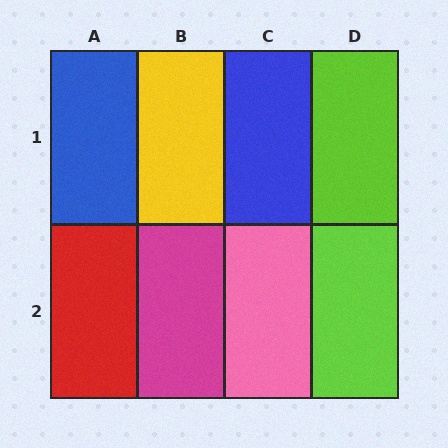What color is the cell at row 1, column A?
Blue.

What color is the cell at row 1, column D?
Lime.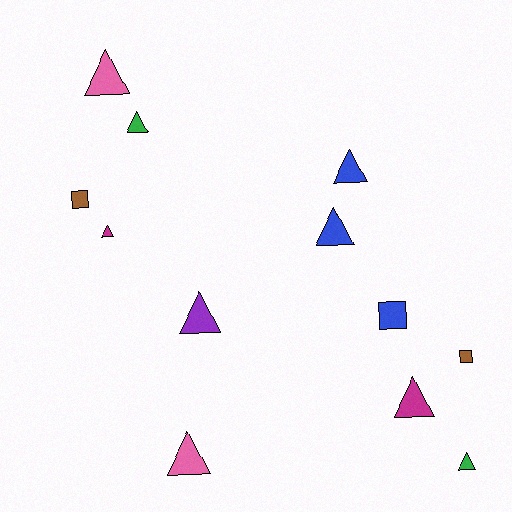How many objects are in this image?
There are 12 objects.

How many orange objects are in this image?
There are no orange objects.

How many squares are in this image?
There are 3 squares.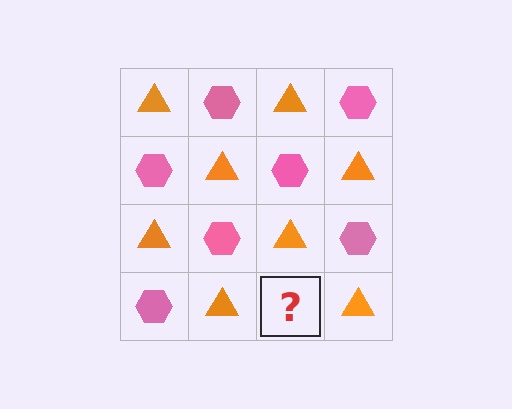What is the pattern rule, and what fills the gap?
The rule is that it alternates orange triangle and pink hexagon in a checkerboard pattern. The gap should be filled with a pink hexagon.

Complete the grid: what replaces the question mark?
The question mark should be replaced with a pink hexagon.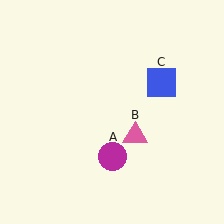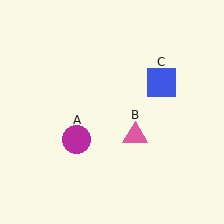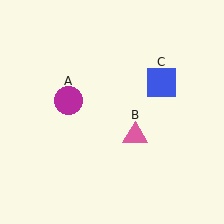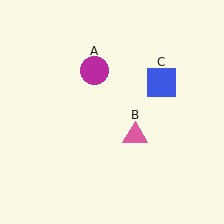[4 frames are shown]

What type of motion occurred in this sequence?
The magenta circle (object A) rotated clockwise around the center of the scene.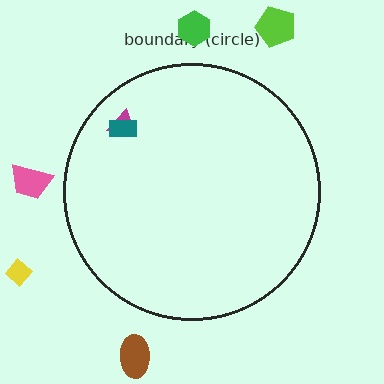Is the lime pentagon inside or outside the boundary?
Outside.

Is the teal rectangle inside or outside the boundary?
Inside.